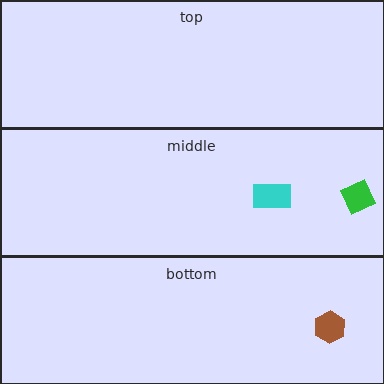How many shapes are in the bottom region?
1.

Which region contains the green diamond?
The middle region.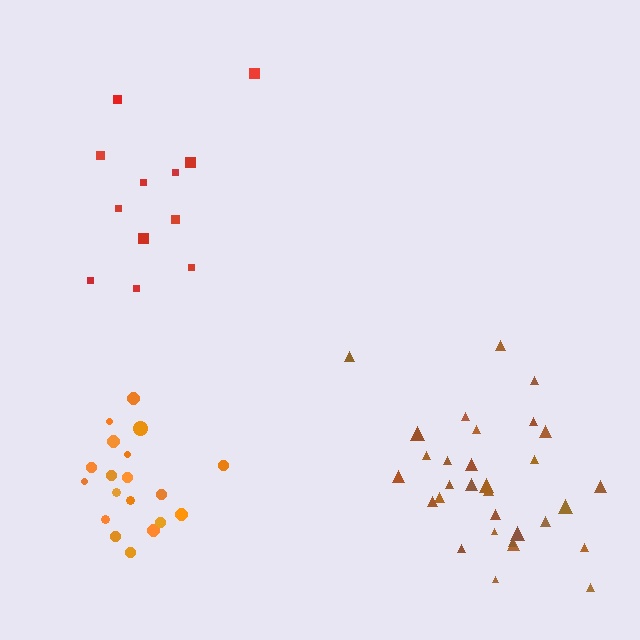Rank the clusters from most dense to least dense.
orange, brown, red.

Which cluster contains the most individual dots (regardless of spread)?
Brown (31).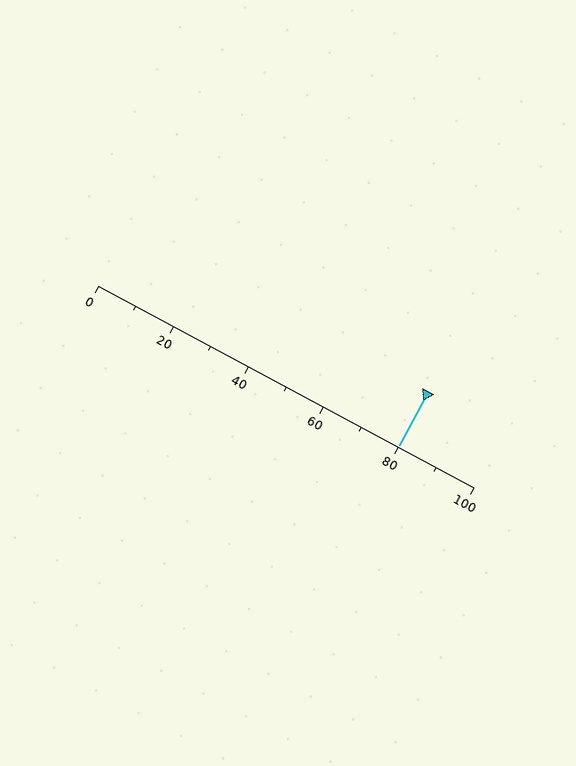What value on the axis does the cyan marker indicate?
The marker indicates approximately 80.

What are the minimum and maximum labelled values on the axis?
The axis runs from 0 to 100.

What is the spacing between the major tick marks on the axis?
The major ticks are spaced 20 apart.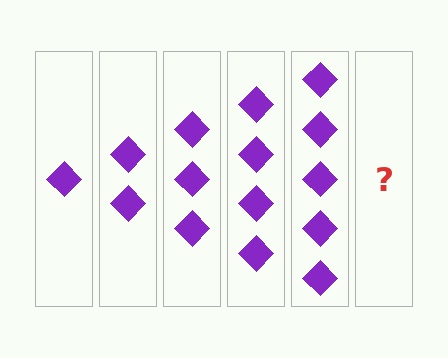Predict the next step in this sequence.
The next step is 6 diamonds.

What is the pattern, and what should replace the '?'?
The pattern is that each step adds one more diamond. The '?' should be 6 diamonds.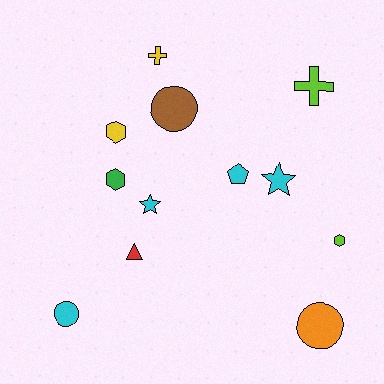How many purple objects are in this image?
There are no purple objects.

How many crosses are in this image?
There are 2 crosses.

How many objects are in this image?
There are 12 objects.